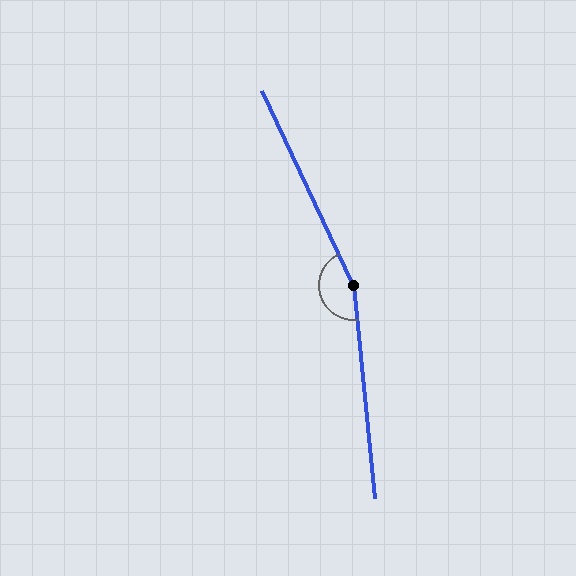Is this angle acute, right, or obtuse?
It is obtuse.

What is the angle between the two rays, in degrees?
Approximately 160 degrees.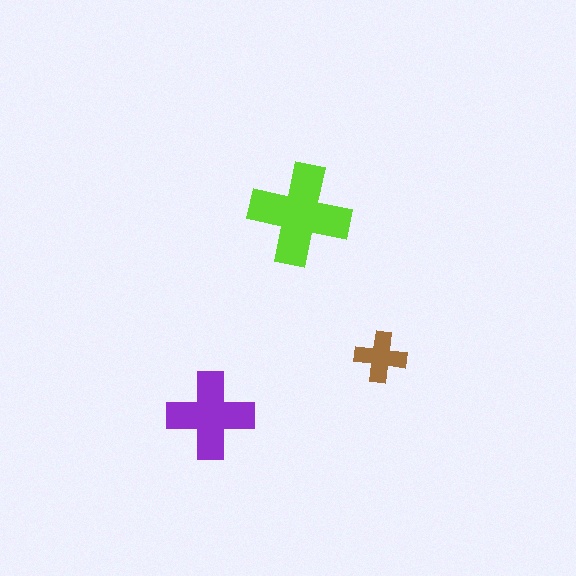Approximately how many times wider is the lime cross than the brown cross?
About 2 times wider.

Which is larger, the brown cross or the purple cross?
The purple one.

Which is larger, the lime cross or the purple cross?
The lime one.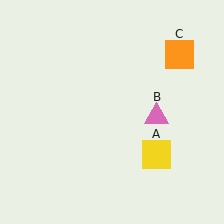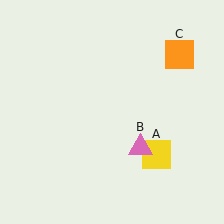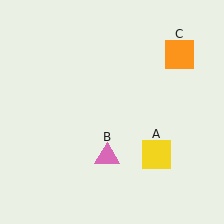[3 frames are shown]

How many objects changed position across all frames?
1 object changed position: pink triangle (object B).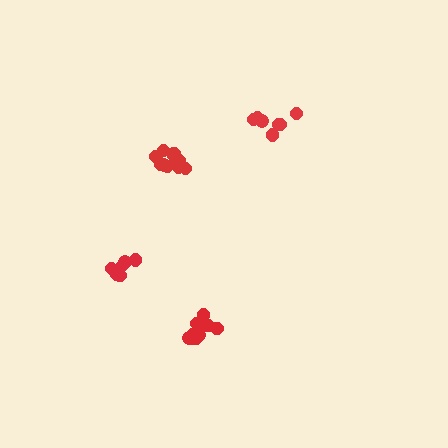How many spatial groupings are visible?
There are 4 spatial groupings.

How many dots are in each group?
Group 1: 7 dots, Group 2: 11 dots, Group 3: 6 dots, Group 4: 12 dots (36 total).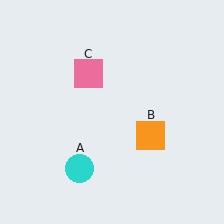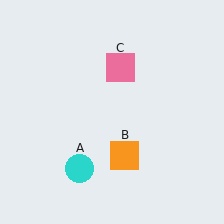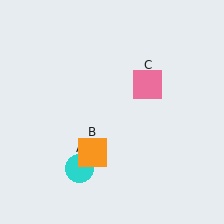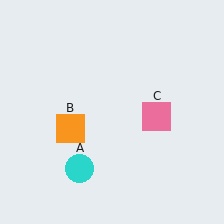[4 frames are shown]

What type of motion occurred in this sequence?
The orange square (object B), pink square (object C) rotated clockwise around the center of the scene.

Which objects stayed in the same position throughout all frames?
Cyan circle (object A) remained stationary.